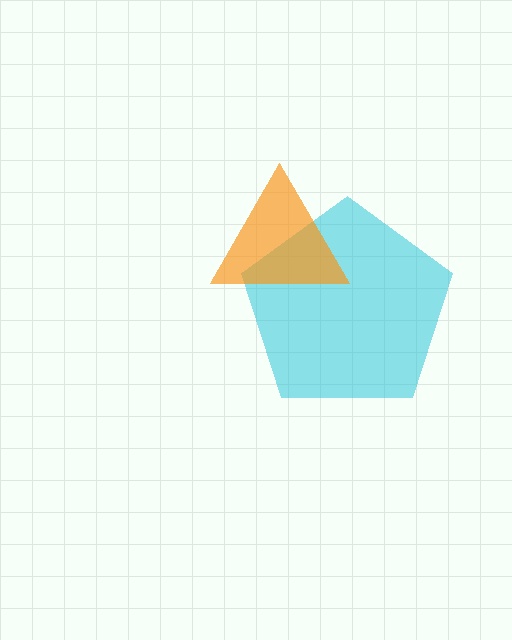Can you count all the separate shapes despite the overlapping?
Yes, there are 2 separate shapes.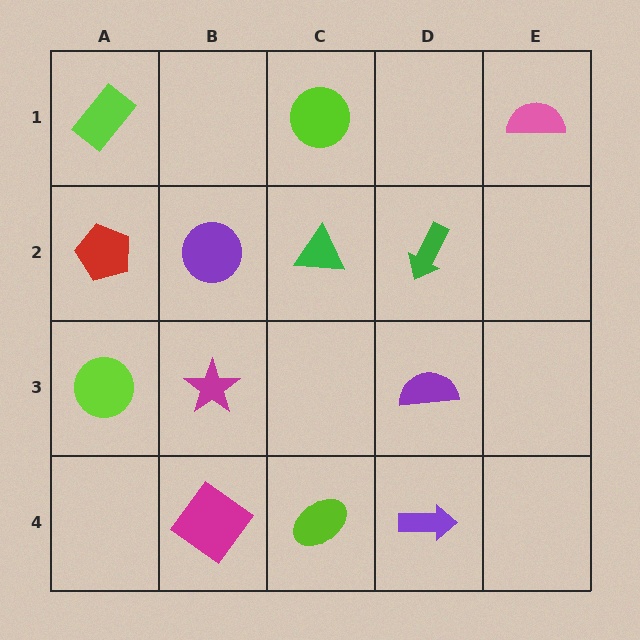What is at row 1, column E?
A pink semicircle.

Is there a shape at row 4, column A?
No, that cell is empty.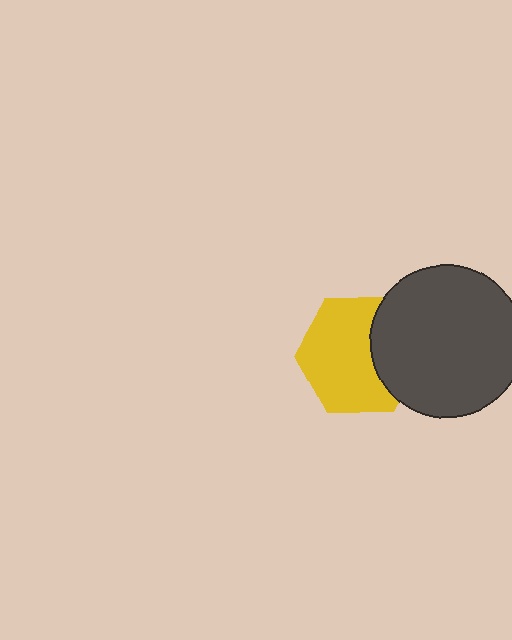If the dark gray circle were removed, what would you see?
You would see the complete yellow hexagon.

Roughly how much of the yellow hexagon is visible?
Most of it is visible (roughly 69%).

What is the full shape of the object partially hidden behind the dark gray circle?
The partially hidden object is a yellow hexagon.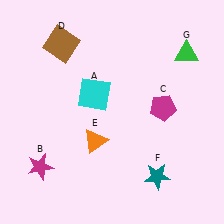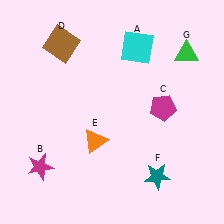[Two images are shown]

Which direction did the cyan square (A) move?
The cyan square (A) moved up.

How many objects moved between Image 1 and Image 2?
1 object moved between the two images.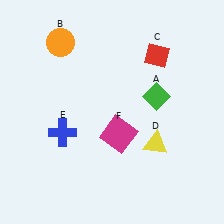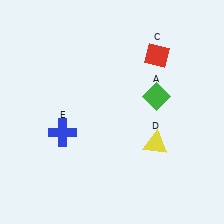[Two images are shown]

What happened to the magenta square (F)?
The magenta square (F) was removed in Image 2. It was in the bottom-right area of Image 1.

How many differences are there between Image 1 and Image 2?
There are 2 differences between the two images.